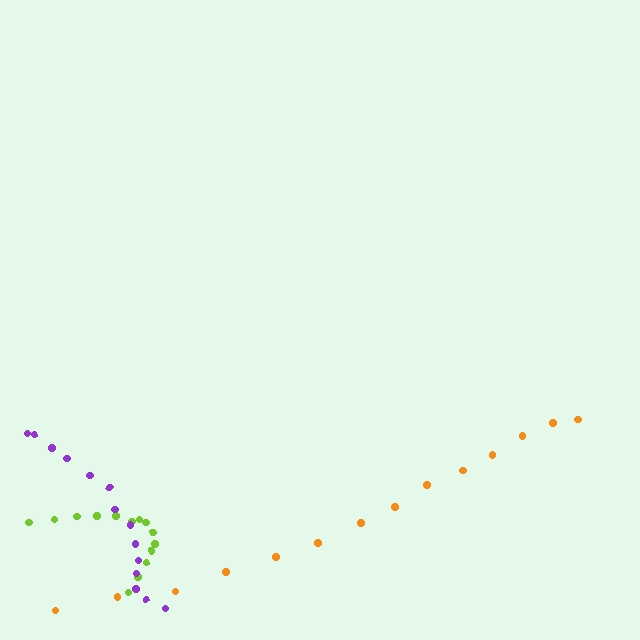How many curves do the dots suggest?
There are 3 distinct paths.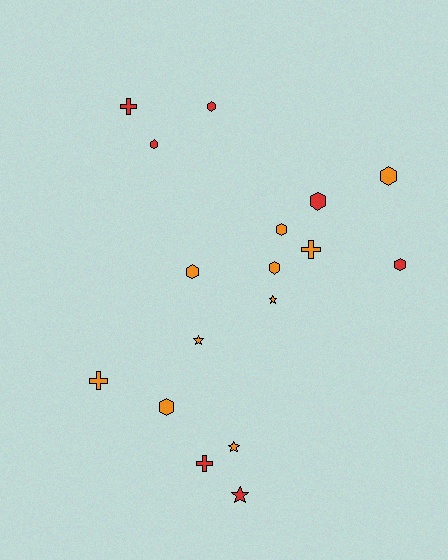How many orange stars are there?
There are 3 orange stars.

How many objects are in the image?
There are 17 objects.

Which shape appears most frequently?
Hexagon, with 9 objects.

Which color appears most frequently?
Orange, with 10 objects.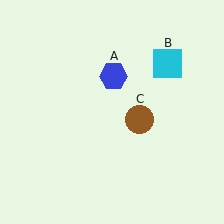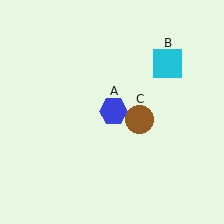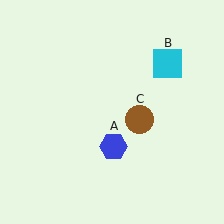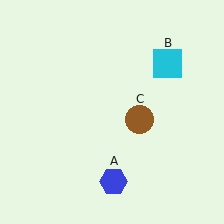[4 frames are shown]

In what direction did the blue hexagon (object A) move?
The blue hexagon (object A) moved down.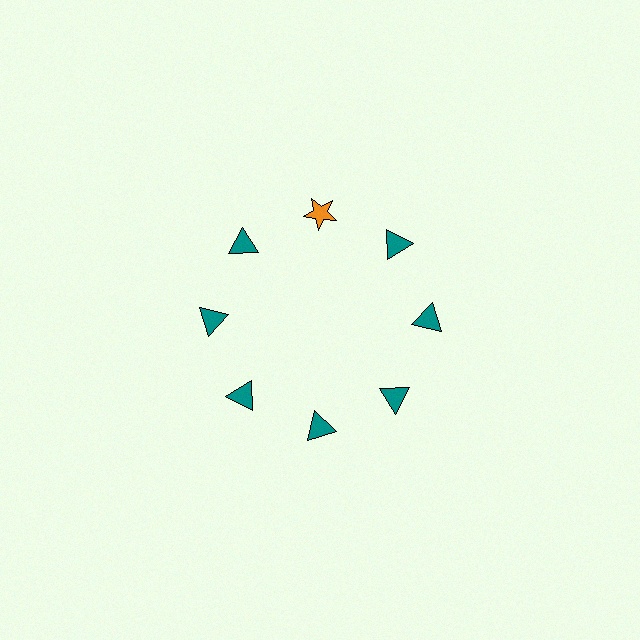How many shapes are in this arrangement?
There are 8 shapes arranged in a ring pattern.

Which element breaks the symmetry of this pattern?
The orange star at roughly the 12 o'clock position breaks the symmetry. All other shapes are teal triangles.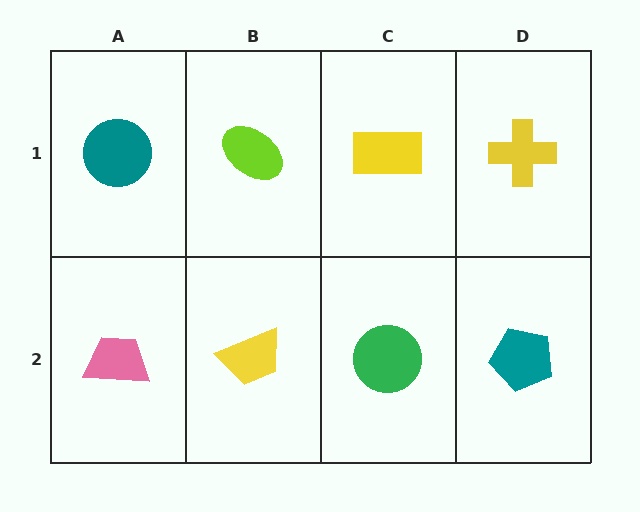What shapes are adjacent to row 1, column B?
A yellow trapezoid (row 2, column B), a teal circle (row 1, column A), a yellow rectangle (row 1, column C).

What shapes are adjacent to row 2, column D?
A yellow cross (row 1, column D), a green circle (row 2, column C).